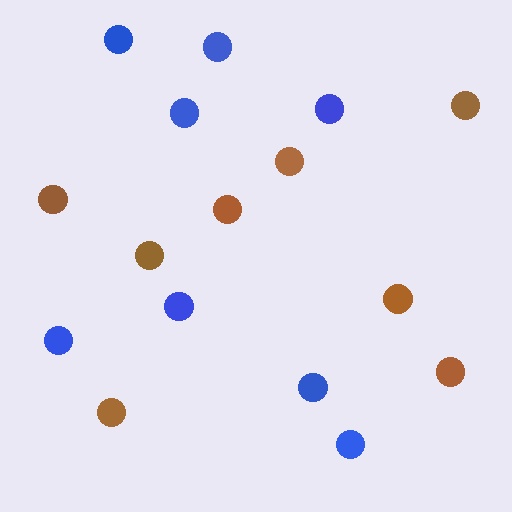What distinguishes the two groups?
There are 2 groups: one group of brown circles (8) and one group of blue circles (8).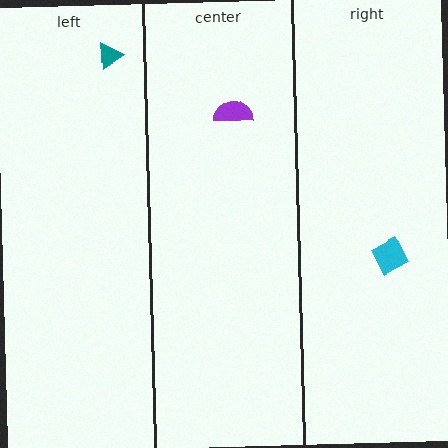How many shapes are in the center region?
1.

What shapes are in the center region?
The purple semicircle.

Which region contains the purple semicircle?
The center region.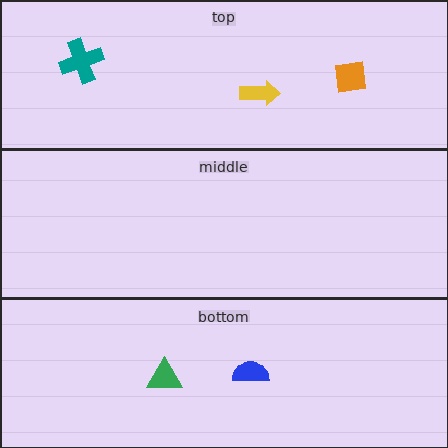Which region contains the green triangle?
The bottom region.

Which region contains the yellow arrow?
The top region.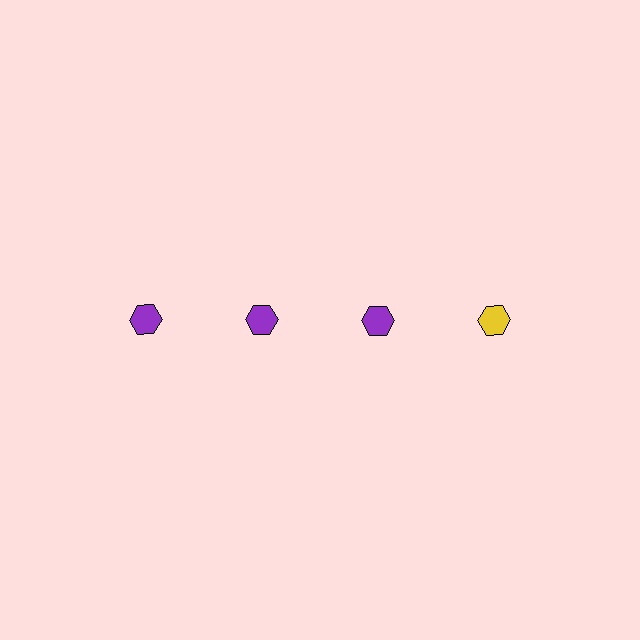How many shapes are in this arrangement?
There are 4 shapes arranged in a grid pattern.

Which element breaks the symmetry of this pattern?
The yellow hexagon in the top row, second from right column breaks the symmetry. All other shapes are purple hexagons.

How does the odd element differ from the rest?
It has a different color: yellow instead of purple.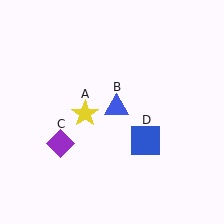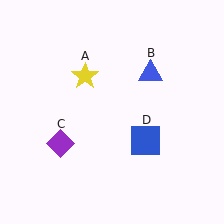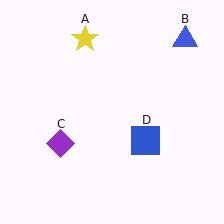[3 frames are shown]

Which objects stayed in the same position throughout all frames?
Purple diamond (object C) and blue square (object D) remained stationary.